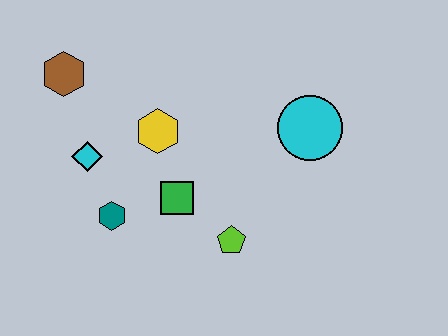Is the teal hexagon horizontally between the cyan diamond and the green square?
Yes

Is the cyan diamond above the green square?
Yes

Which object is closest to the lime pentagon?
The green square is closest to the lime pentagon.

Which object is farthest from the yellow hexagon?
The cyan circle is farthest from the yellow hexagon.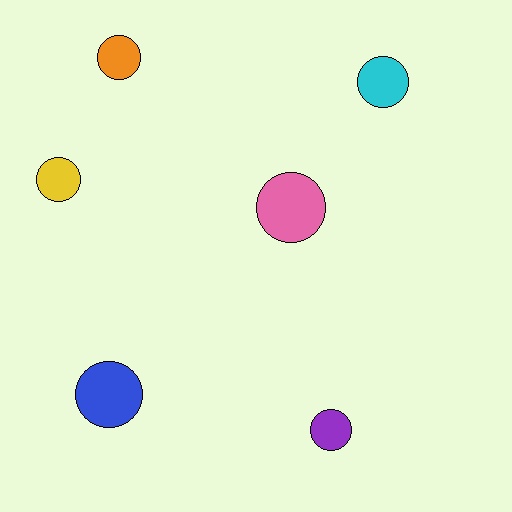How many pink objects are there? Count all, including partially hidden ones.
There is 1 pink object.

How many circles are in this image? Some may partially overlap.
There are 6 circles.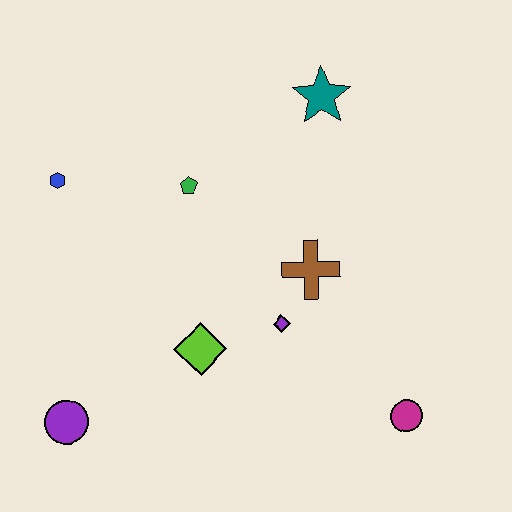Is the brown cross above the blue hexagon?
No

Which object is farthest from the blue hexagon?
The magenta circle is farthest from the blue hexagon.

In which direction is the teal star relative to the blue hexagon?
The teal star is to the right of the blue hexagon.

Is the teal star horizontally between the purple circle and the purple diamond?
No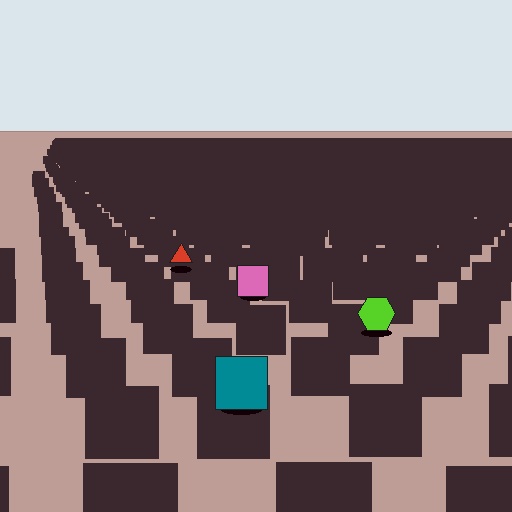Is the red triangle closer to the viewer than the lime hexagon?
No. The lime hexagon is closer — you can tell from the texture gradient: the ground texture is coarser near it.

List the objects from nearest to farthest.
From nearest to farthest: the teal square, the lime hexagon, the pink square, the red triangle.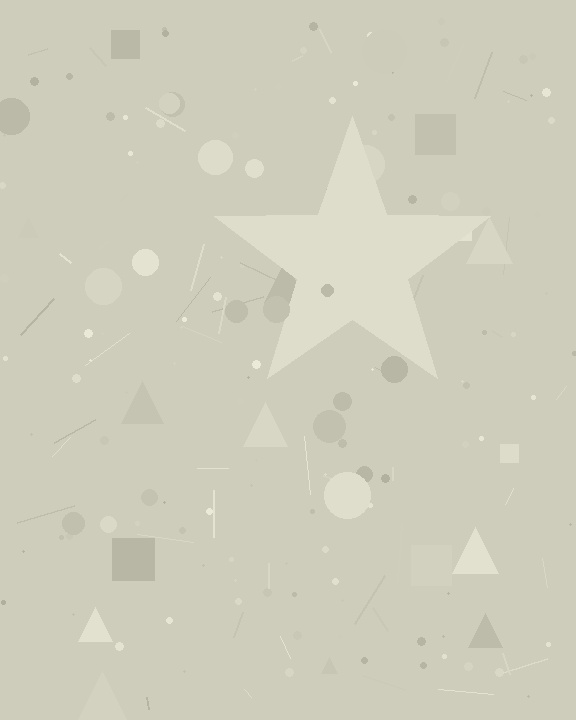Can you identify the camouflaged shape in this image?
The camouflaged shape is a star.